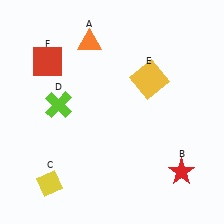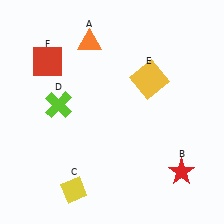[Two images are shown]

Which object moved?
The yellow diamond (C) moved right.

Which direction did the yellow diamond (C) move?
The yellow diamond (C) moved right.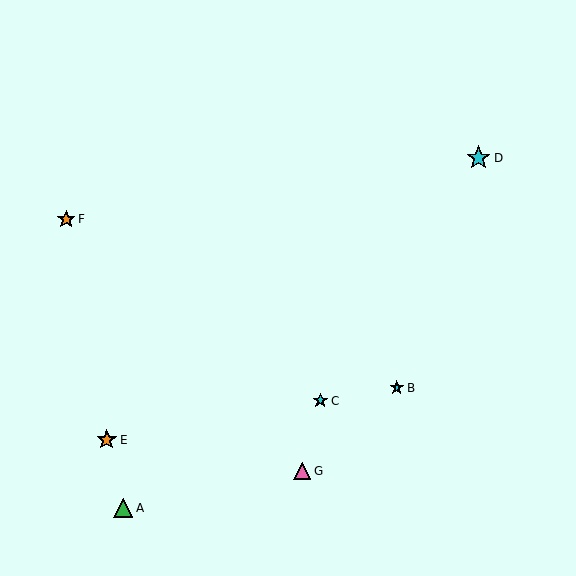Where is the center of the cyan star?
The center of the cyan star is at (478, 158).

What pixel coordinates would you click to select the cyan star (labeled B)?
Click at (397, 388) to select the cyan star B.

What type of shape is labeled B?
Shape B is a cyan star.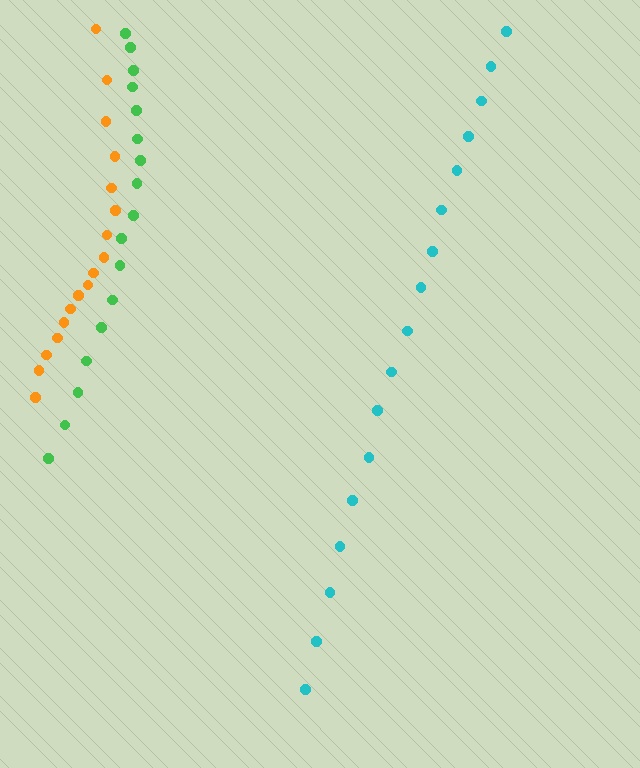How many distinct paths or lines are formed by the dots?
There are 3 distinct paths.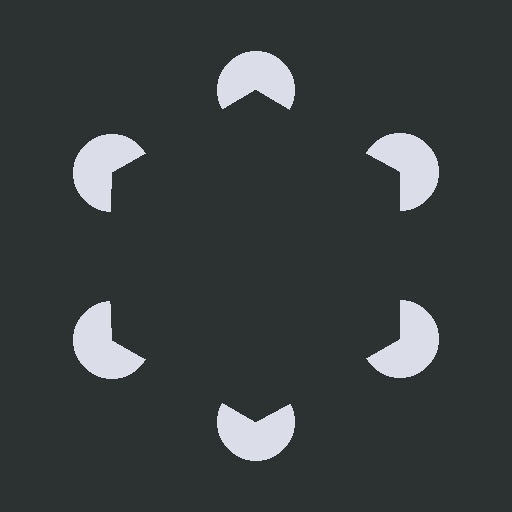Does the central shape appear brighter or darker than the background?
It typically appears slightly darker than the background, even though no actual brightness change is drawn.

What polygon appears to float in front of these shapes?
An illusory hexagon — its edges are inferred from the aligned wedge cuts in the pac-man discs, not physically drawn.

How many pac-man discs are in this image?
There are 6 — one at each vertex of the illusory hexagon.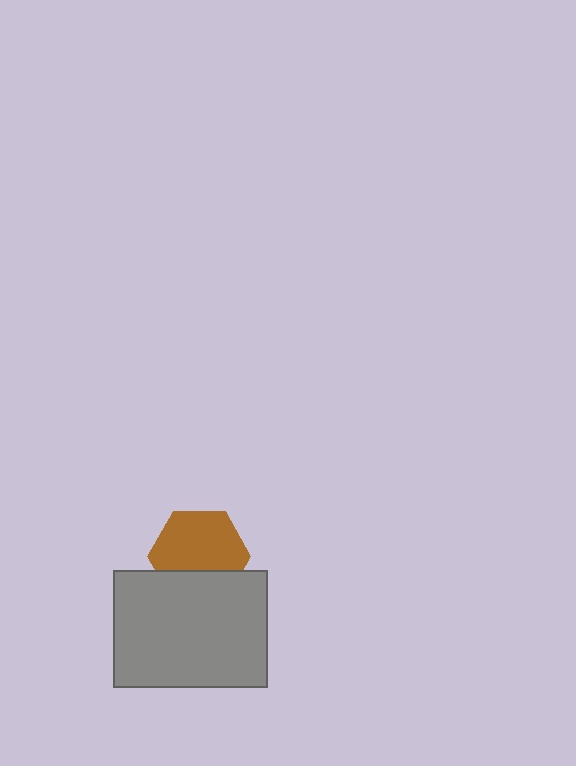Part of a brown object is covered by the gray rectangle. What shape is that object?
It is a hexagon.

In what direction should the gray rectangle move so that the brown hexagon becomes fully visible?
The gray rectangle should move down. That is the shortest direction to clear the overlap and leave the brown hexagon fully visible.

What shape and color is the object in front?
The object in front is a gray rectangle.